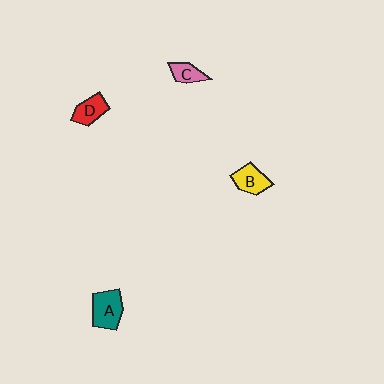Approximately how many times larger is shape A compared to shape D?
Approximately 1.4 times.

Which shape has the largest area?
Shape A (teal).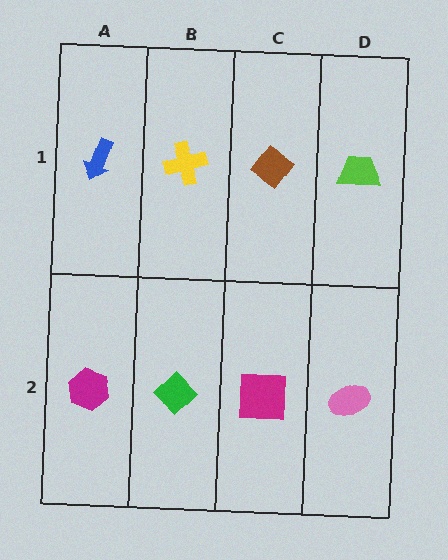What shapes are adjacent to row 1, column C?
A magenta square (row 2, column C), a yellow cross (row 1, column B), a lime trapezoid (row 1, column D).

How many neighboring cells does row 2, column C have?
3.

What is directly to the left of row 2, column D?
A magenta square.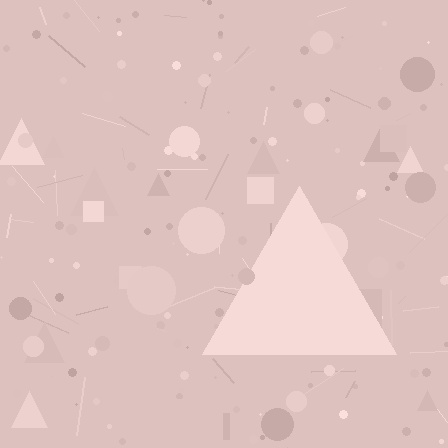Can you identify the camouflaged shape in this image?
The camouflaged shape is a triangle.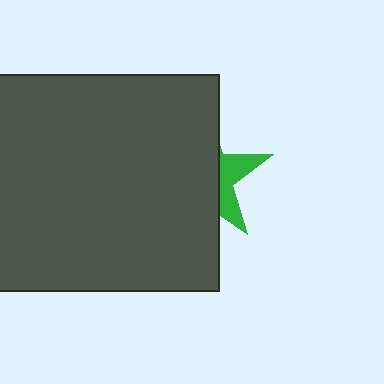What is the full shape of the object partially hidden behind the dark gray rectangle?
The partially hidden object is a green star.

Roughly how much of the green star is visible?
A small part of it is visible (roughly 31%).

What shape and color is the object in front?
The object in front is a dark gray rectangle.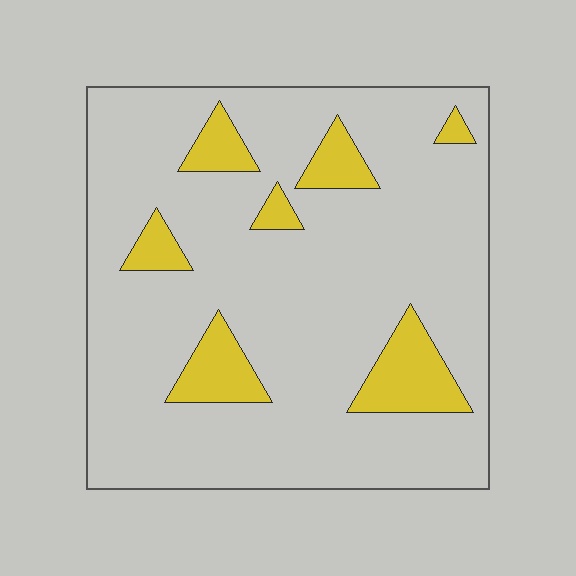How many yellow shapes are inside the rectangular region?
7.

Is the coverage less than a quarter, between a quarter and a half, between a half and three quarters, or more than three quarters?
Less than a quarter.